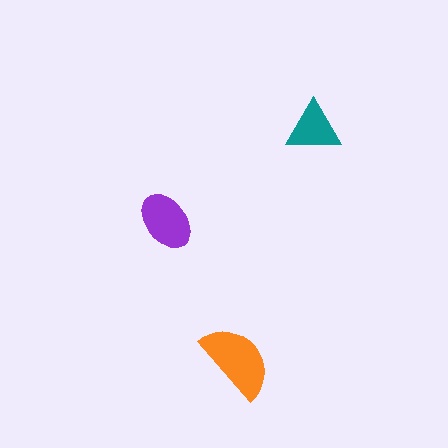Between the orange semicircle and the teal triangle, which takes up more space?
The orange semicircle.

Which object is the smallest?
The teal triangle.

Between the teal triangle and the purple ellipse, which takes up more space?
The purple ellipse.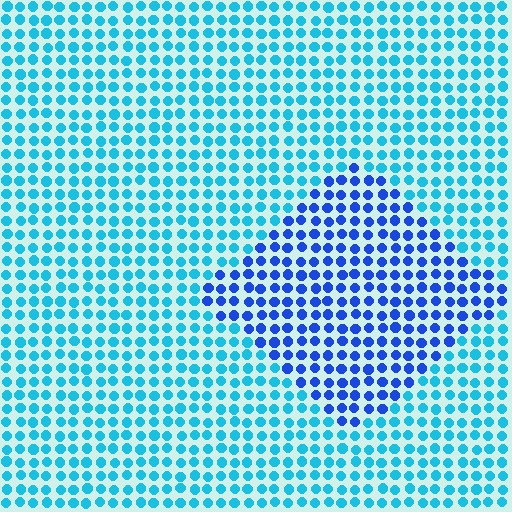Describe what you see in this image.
The image is filled with small cyan elements in a uniform arrangement. A diamond-shaped region is visible where the elements are tinted to a slightly different hue, forming a subtle color boundary.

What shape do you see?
I see a diamond.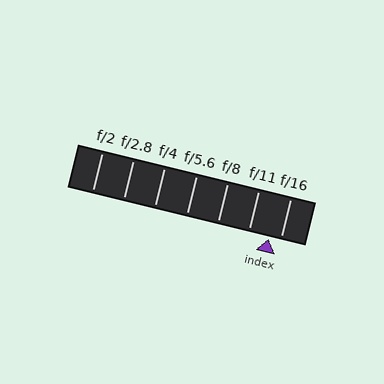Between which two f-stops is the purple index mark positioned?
The index mark is between f/11 and f/16.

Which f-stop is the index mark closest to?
The index mark is closest to f/16.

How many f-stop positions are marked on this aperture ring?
There are 7 f-stop positions marked.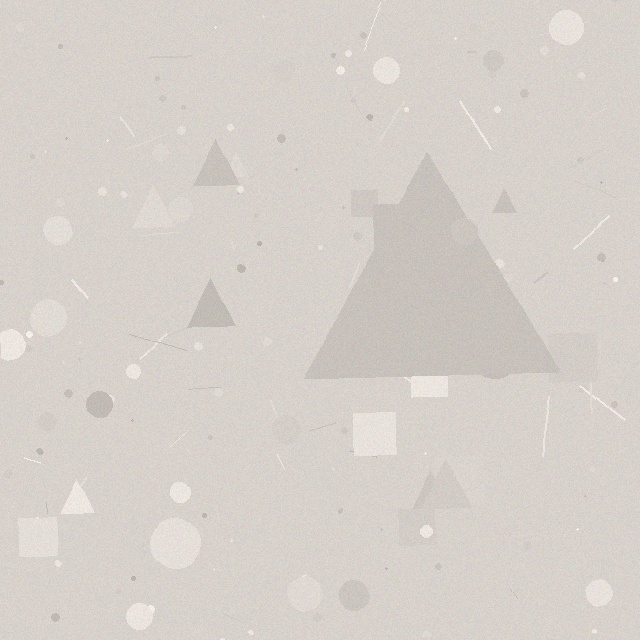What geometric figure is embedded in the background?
A triangle is embedded in the background.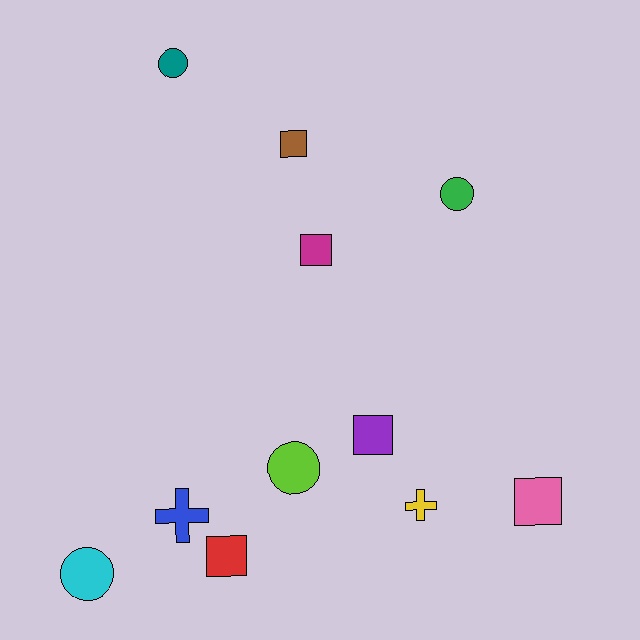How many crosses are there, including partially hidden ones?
There are 2 crosses.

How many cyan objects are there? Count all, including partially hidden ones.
There is 1 cyan object.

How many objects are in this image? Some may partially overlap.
There are 11 objects.